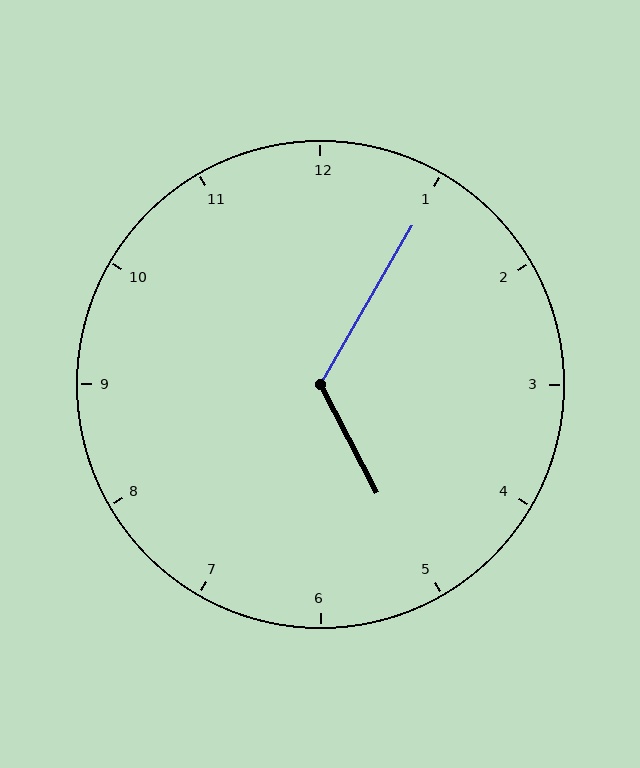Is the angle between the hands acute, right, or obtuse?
It is obtuse.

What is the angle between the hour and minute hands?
Approximately 122 degrees.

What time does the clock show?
5:05.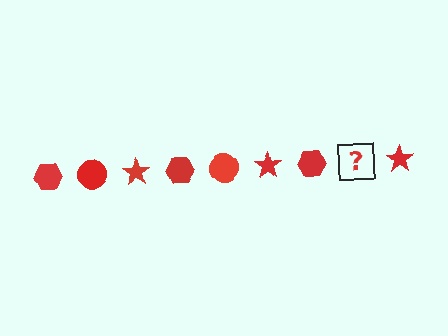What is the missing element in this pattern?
The missing element is a red circle.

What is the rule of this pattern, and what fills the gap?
The rule is that the pattern cycles through hexagon, circle, star shapes in red. The gap should be filled with a red circle.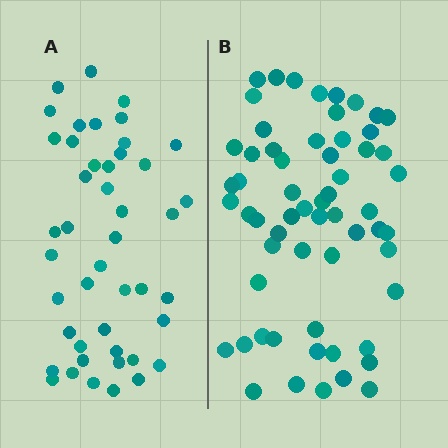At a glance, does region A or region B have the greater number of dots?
Region B (the right region) has more dots.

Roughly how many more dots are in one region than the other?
Region B has approximately 15 more dots than region A.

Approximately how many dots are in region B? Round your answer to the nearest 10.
About 60 dots.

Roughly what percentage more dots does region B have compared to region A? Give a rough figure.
About 35% more.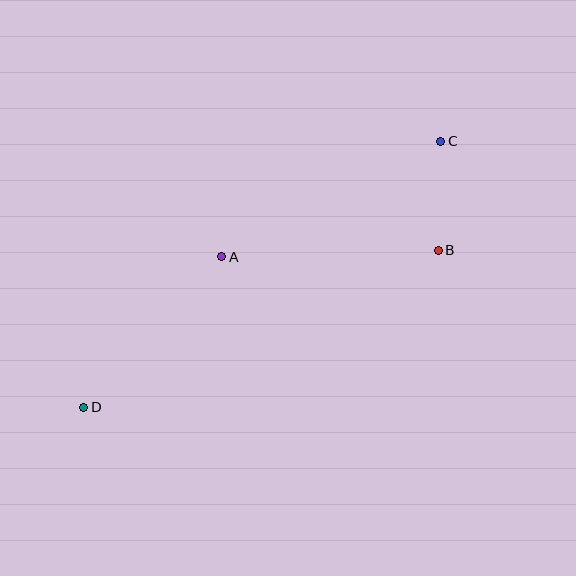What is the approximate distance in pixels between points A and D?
The distance between A and D is approximately 204 pixels.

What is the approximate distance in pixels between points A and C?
The distance between A and C is approximately 248 pixels.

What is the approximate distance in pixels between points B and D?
The distance between B and D is approximately 388 pixels.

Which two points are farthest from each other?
Points C and D are farthest from each other.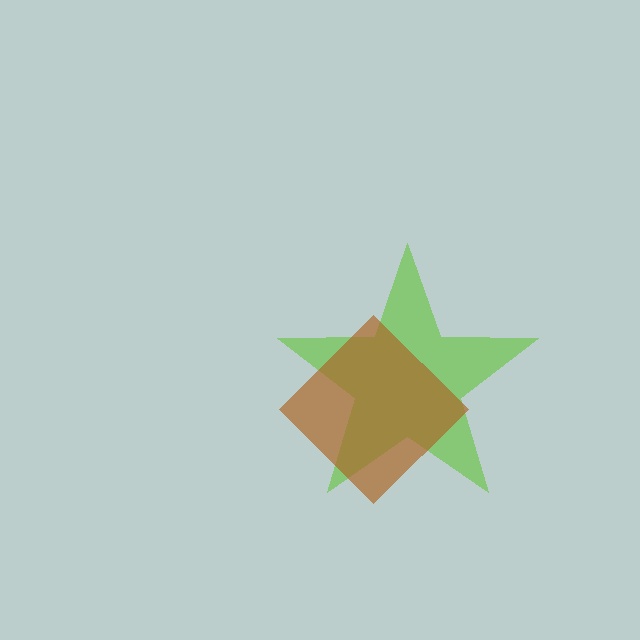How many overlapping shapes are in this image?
There are 2 overlapping shapes in the image.